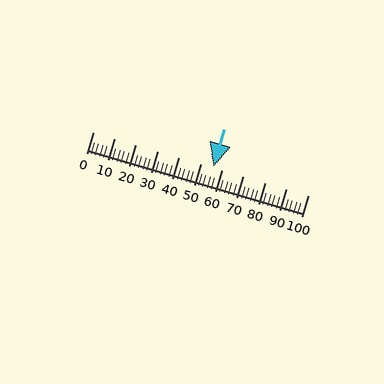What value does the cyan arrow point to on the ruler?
The cyan arrow points to approximately 56.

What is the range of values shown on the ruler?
The ruler shows values from 0 to 100.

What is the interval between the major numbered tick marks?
The major tick marks are spaced 10 units apart.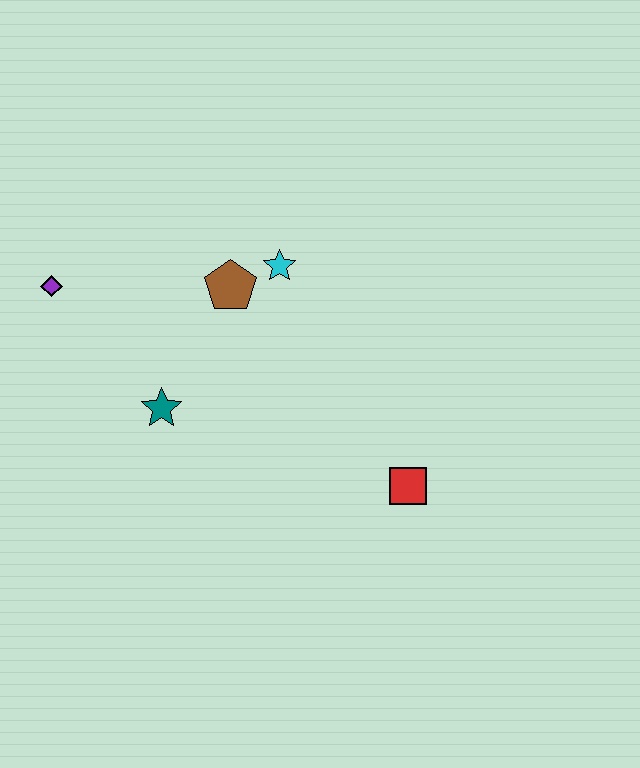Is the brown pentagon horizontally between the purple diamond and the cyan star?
Yes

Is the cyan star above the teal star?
Yes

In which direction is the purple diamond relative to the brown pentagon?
The purple diamond is to the left of the brown pentagon.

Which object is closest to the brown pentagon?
The cyan star is closest to the brown pentagon.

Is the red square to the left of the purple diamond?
No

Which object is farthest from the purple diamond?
The red square is farthest from the purple diamond.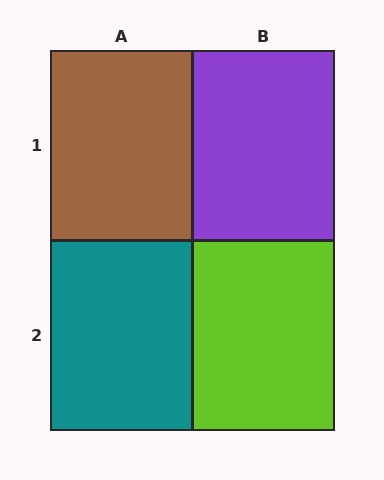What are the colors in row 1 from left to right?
Brown, purple.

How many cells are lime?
1 cell is lime.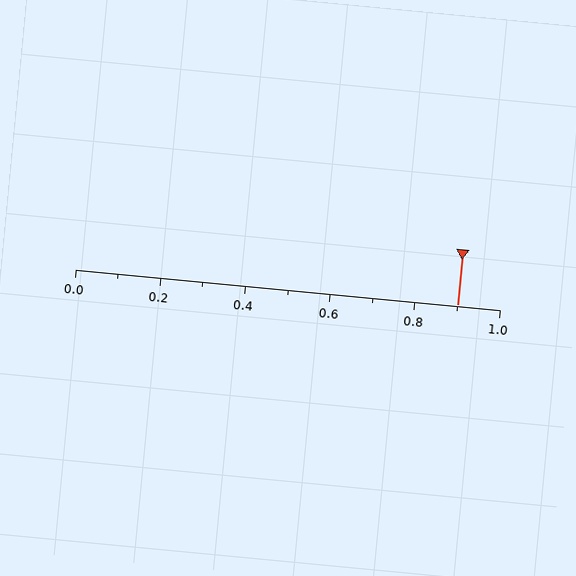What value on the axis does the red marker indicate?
The marker indicates approximately 0.9.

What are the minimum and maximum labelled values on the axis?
The axis runs from 0.0 to 1.0.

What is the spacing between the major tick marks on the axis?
The major ticks are spaced 0.2 apart.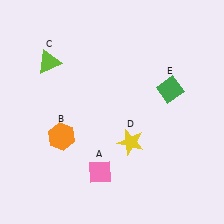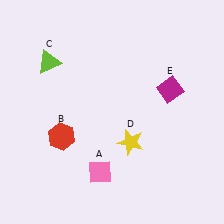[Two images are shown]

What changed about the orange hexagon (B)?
In Image 1, B is orange. In Image 2, it changed to red.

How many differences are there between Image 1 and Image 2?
There are 2 differences between the two images.